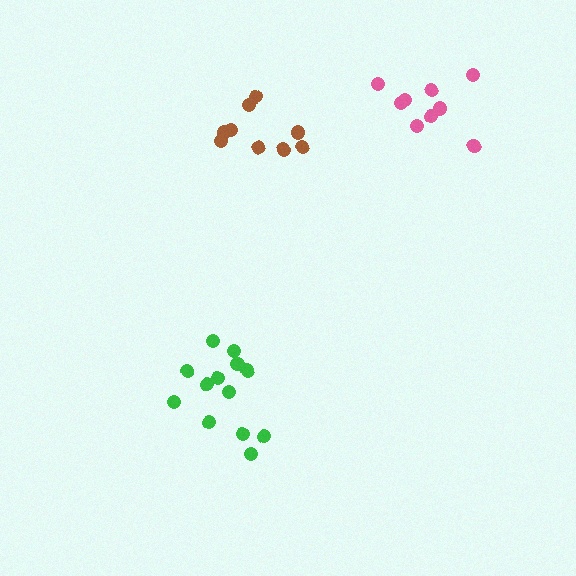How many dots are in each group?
Group 1: 10 dots, Group 2: 13 dots, Group 3: 9 dots (32 total).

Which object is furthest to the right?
The pink cluster is rightmost.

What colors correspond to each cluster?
The clusters are colored: pink, green, brown.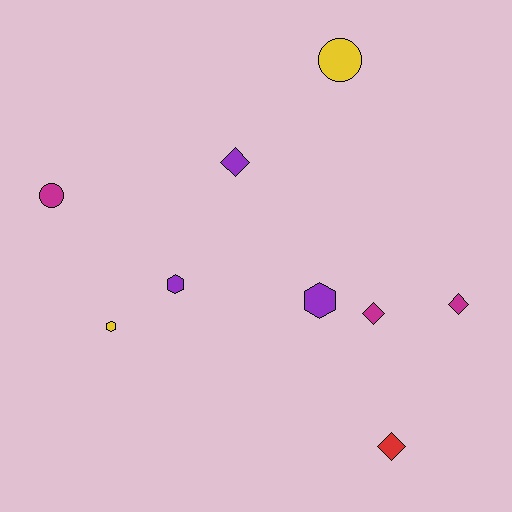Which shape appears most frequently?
Diamond, with 4 objects.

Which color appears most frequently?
Purple, with 3 objects.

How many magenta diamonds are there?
There are 2 magenta diamonds.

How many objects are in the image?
There are 9 objects.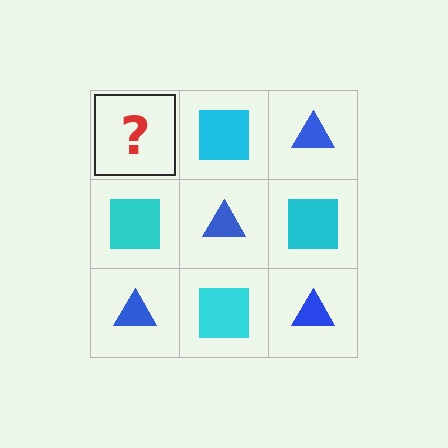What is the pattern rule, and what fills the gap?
The rule is that it alternates blue triangle and cyan square in a checkerboard pattern. The gap should be filled with a blue triangle.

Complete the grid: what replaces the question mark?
The question mark should be replaced with a blue triangle.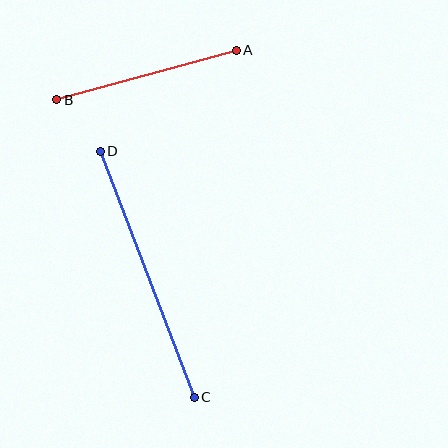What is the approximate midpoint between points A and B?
The midpoint is at approximately (147, 75) pixels.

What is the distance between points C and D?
The distance is approximately 263 pixels.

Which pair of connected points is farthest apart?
Points C and D are farthest apart.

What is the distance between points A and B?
The distance is approximately 186 pixels.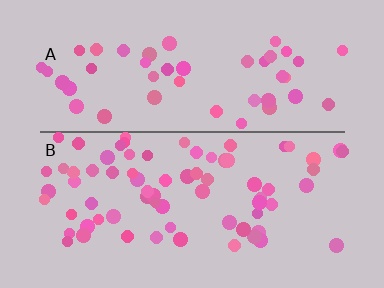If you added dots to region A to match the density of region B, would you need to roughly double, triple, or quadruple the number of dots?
Approximately double.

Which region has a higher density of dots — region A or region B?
B (the bottom).